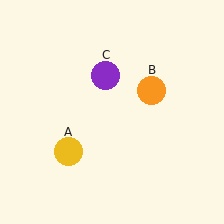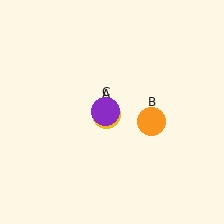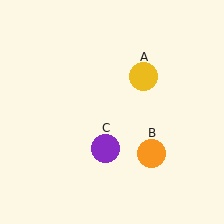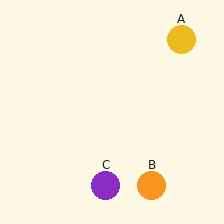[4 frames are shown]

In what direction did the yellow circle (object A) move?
The yellow circle (object A) moved up and to the right.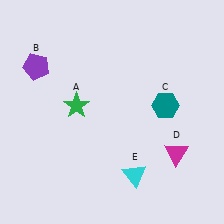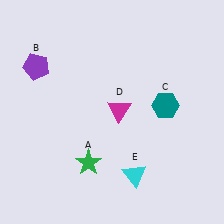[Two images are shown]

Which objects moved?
The objects that moved are: the green star (A), the magenta triangle (D).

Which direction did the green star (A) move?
The green star (A) moved down.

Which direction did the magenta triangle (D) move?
The magenta triangle (D) moved left.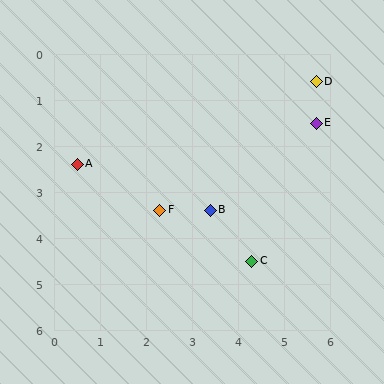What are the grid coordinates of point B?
Point B is at approximately (3.4, 3.4).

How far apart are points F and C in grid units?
Points F and C are about 2.3 grid units apart.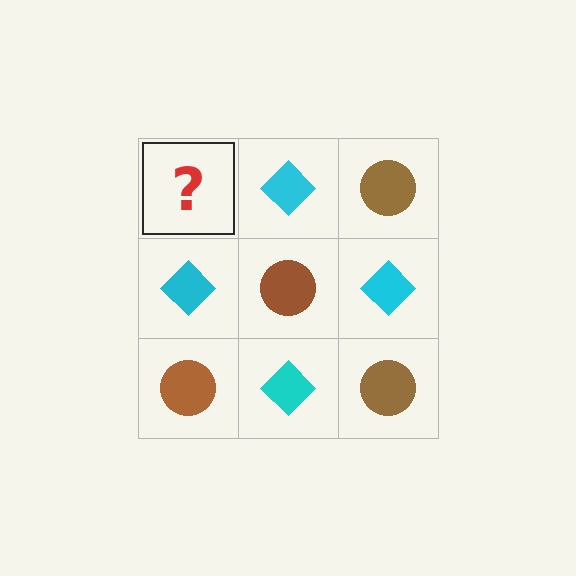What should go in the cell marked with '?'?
The missing cell should contain a brown circle.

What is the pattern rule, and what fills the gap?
The rule is that it alternates brown circle and cyan diamond in a checkerboard pattern. The gap should be filled with a brown circle.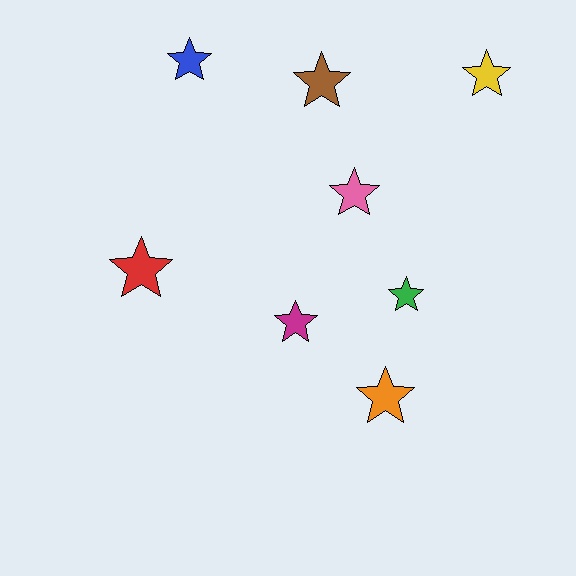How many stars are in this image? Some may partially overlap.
There are 8 stars.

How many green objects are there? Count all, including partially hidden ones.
There is 1 green object.